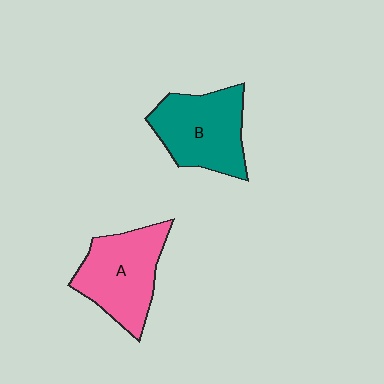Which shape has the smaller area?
Shape B (teal).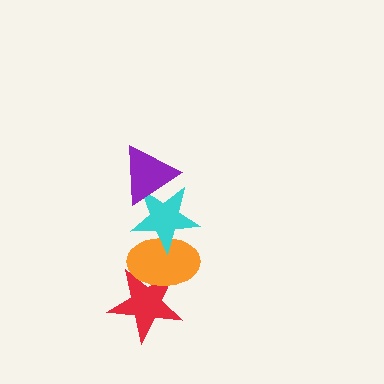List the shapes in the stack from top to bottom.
From top to bottom: the purple triangle, the cyan star, the orange ellipse, the red star.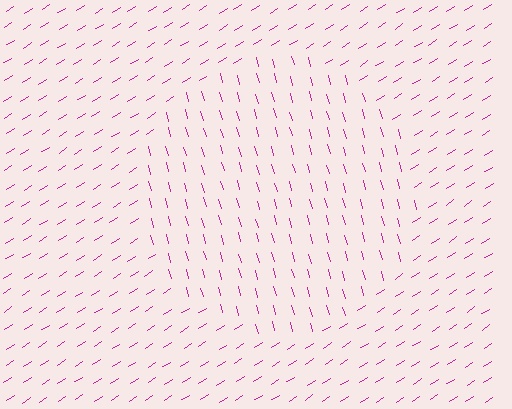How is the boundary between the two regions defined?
The boundary is defined purely by a change in line orientation (approximately 72 degrees difference). All lines are the same color and thickness.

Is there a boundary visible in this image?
Yes, there is a texture boundary formed by a change in line orientation.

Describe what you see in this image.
The image is filled with small magenta line segments. A circle region in the image has lines oriented differently from the surrounding lines, creating a visible texture boundary.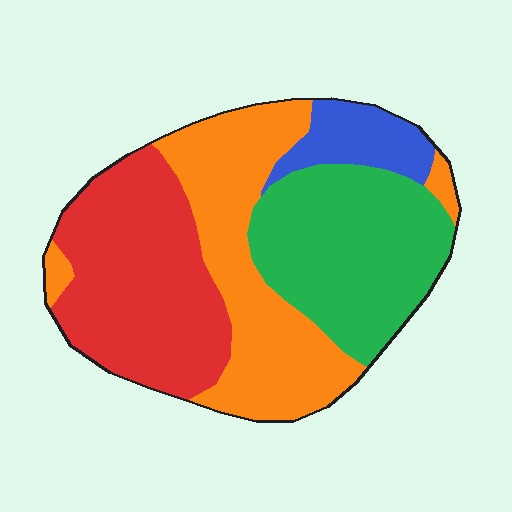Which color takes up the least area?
Blue, at roughly 10%.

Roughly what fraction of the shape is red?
Red covers 31% of the shape.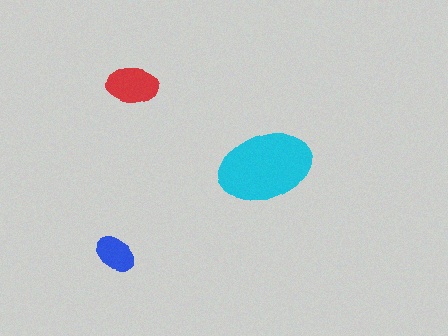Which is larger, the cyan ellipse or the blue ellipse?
The cyan one.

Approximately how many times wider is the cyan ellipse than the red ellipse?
About 2 times wider.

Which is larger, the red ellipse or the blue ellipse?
The red one.